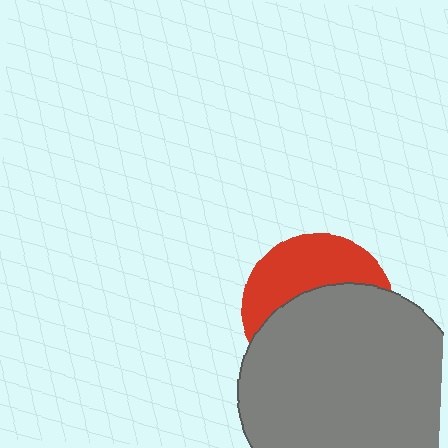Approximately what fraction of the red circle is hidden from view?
Roughly 60% of the red circle is hidden behind the gray circle.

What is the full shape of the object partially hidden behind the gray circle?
The partially hidden object is a red circle.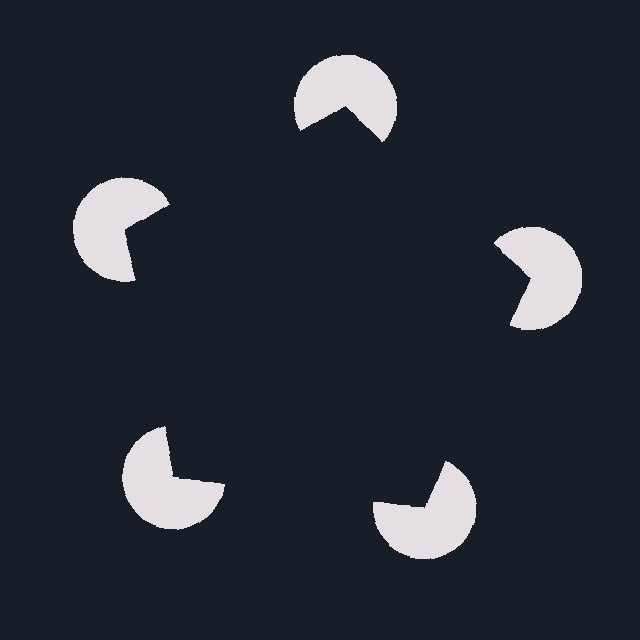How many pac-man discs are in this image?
There are 5 — one at each vertex of the illusory pentagon.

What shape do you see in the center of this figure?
An illusory pentagon — its edges are inferred from the aligned wedge cuts in the pac-man discs, not physically drawn.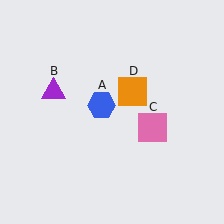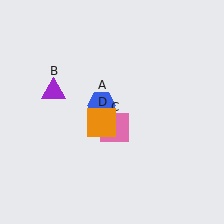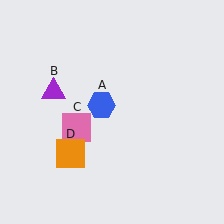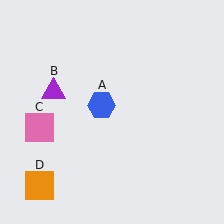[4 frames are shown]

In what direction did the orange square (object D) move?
The orange square (object D) moved down and to the left.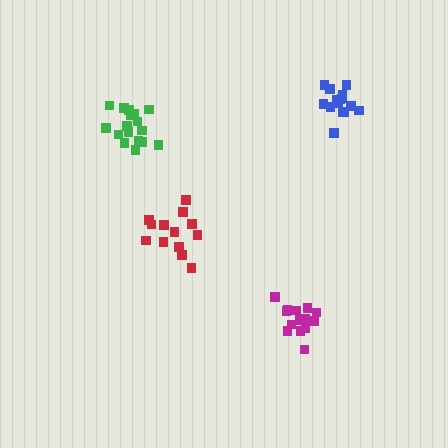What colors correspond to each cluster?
The clusters are colored: red, magenta, blue, green.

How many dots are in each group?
Group 1: 13 dots, Group 2: 14 dots, Group 3: 15 dots, Group 4: 17 dots (59 total).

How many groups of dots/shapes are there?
There are 4 groups.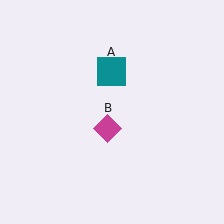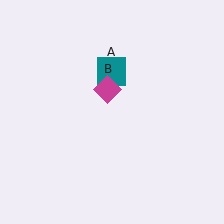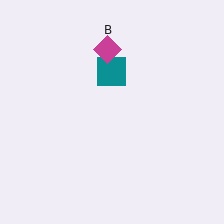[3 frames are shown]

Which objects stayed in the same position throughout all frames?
Teal square (object A) remained stationary.